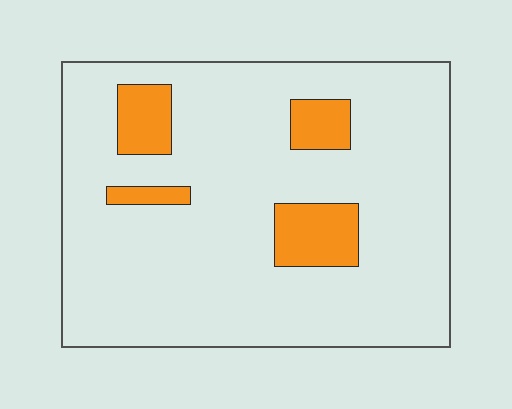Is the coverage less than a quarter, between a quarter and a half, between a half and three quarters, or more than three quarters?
Less than a quarter.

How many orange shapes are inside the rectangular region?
4.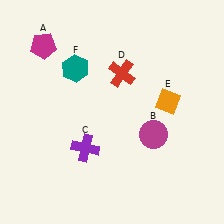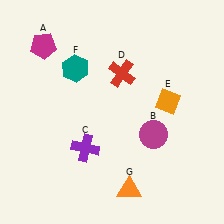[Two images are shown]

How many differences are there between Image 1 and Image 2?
There is 1 difference between the two images.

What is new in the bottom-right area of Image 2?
An orange triangle (G) was added in the bottom-right area of Image 2.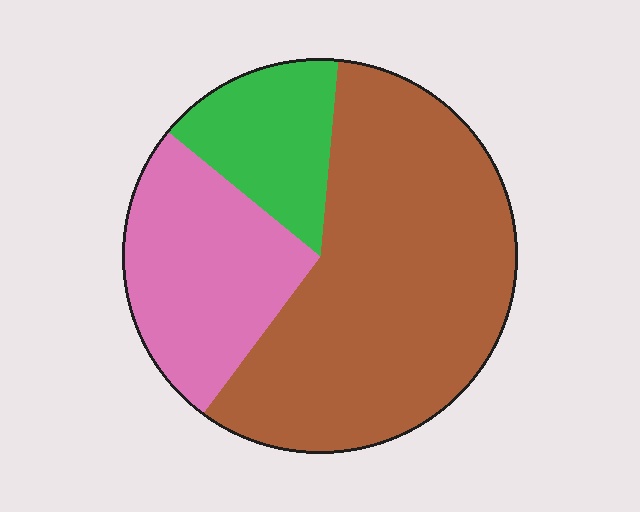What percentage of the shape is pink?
Pink covers 26% of the shape.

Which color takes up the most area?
Brown, at roughly 60%.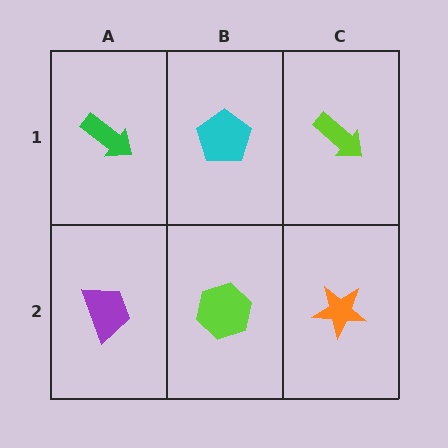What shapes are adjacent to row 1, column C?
An orange star (row 2, column C), a cyan pentagon (row 1, column B).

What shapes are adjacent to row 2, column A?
A green arrow (row 1, column A), a lime hexagon (row 2, column B).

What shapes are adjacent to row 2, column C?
A lime arrow (row 1, column C), a lime hexagon (row 2, column B).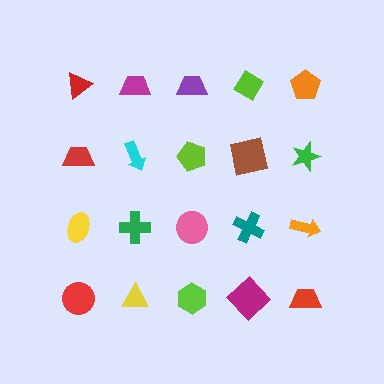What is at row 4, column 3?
A lime hexagon.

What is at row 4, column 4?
A magenta diamond.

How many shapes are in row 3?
5 shapes.